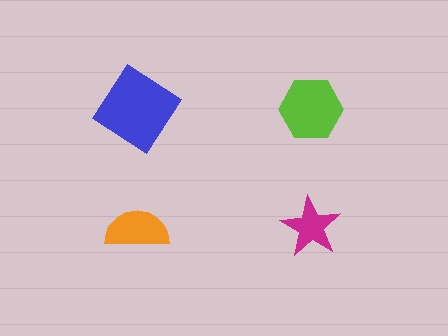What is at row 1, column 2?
A lime hexagon.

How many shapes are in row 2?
2 shapes.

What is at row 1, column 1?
A blue diamond.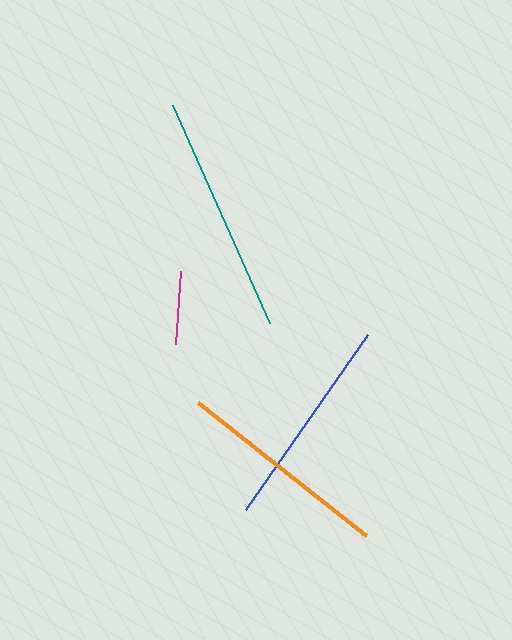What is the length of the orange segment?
The orange segment is approximately 214 pixels long.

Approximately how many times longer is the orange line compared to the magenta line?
The orange line is approximately 2.9 times the length of the magenta line.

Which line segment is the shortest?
The magenta line is the shortest at approximately 73 pixels.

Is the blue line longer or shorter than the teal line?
The teal line is longer than the blue line.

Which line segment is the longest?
The teal line is the longest at approximately 239 pixels.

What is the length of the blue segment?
The blue segment is approximately 213 pixels long.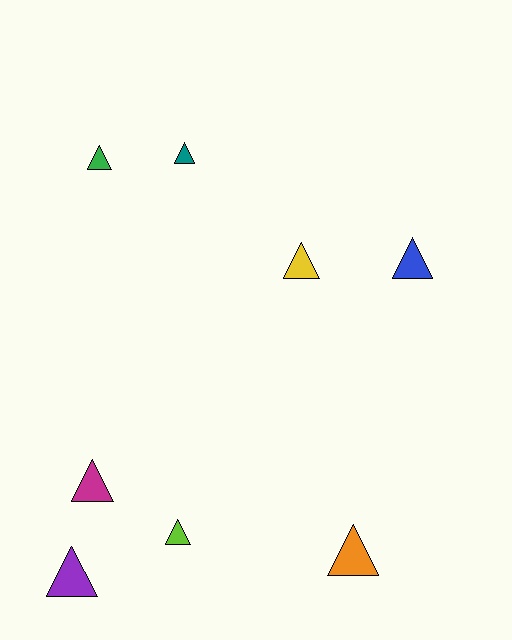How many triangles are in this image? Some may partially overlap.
There are 8 triangles.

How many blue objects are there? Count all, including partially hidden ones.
There is 1 blue object.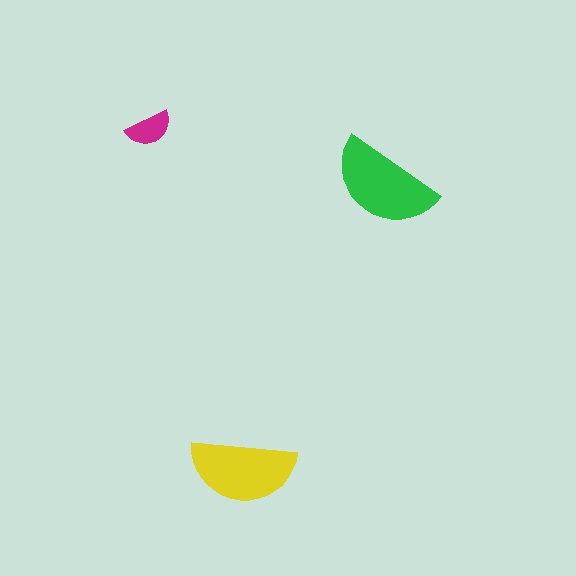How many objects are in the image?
There are 3 objects in the image.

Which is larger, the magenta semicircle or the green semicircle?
The green one.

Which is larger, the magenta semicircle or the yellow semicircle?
The yellow one.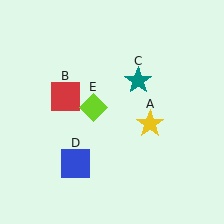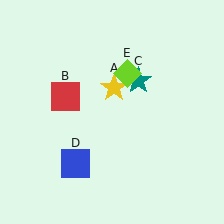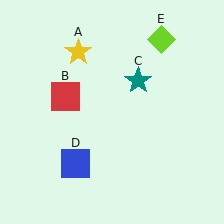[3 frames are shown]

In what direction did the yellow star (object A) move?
The yellow star (object A) moved up and to the left.